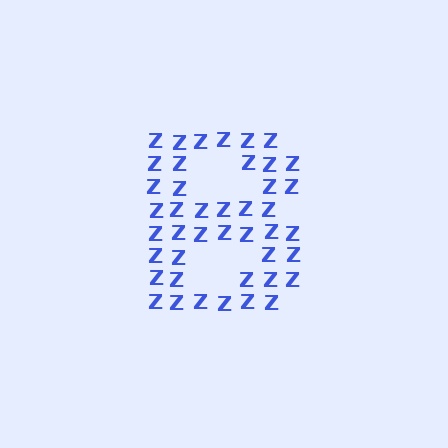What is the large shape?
The large shape is the letter B.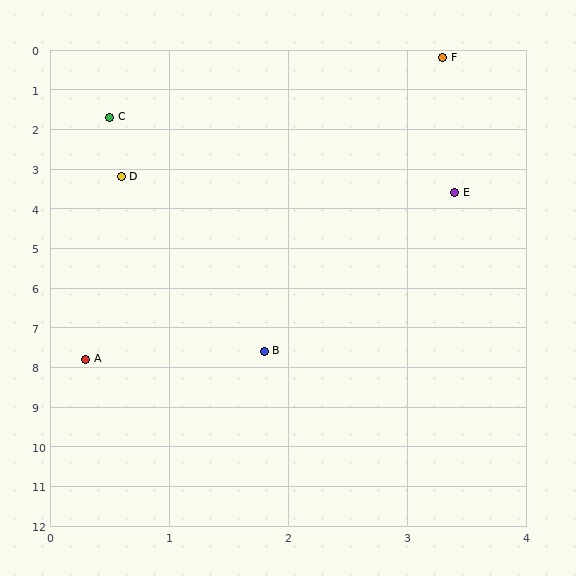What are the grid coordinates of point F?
Point F is at approximately (3.3, 0.2).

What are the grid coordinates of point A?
Point A is at approximately (0.3, 7.8).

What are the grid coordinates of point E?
Point E is at approximately (3.4, 3.6).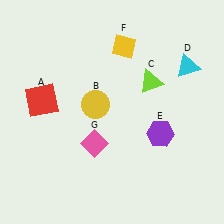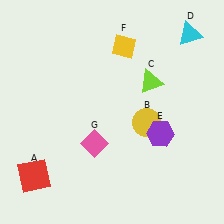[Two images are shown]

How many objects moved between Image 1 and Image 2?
3 objects moved between the two images.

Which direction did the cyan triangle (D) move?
The cyan triangle (D) moved up.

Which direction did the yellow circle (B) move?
The yellow circle (B) moved right.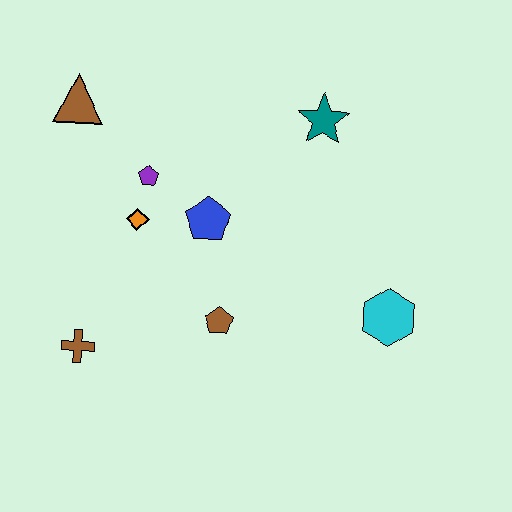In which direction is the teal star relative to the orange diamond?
The teal star is to the right of the orange diamond.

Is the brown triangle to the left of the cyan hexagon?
Yes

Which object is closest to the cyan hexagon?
The brown pentagon is closest to the cyan hexagon.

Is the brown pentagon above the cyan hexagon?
No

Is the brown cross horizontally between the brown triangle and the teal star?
Yes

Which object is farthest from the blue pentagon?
The cyan hexagon is farthest from the blue pentagon.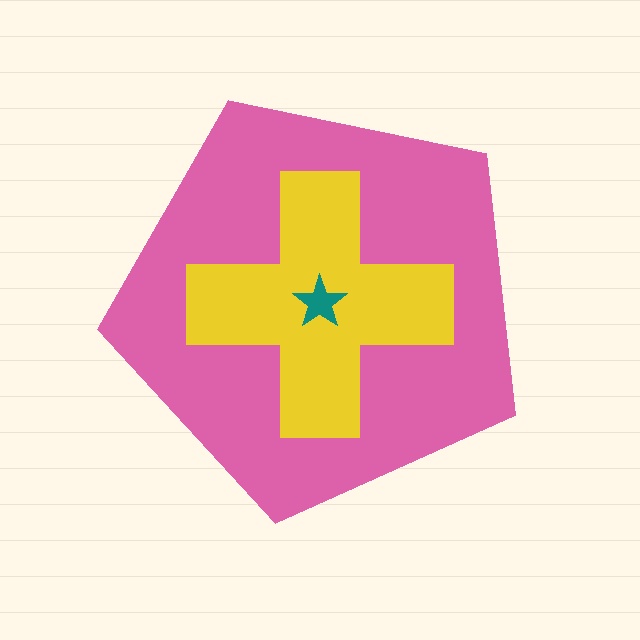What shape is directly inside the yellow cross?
The teal star.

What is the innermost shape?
The teal star.